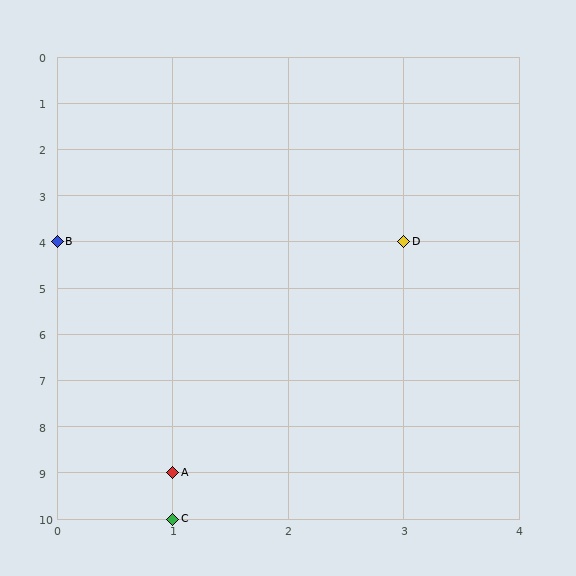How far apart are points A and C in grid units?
Points A and C are 1 row apart.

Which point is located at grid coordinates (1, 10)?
Point C is at (1, 10).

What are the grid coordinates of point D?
Point D is at grid coordinates (3, 4).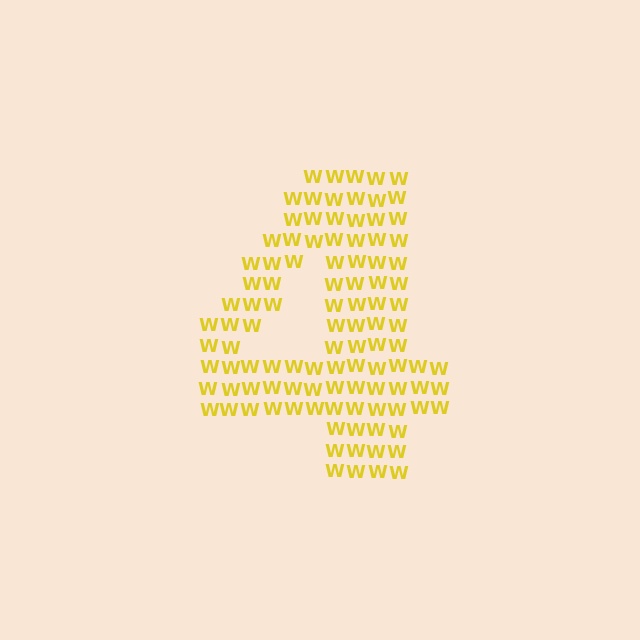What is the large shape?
The large shape is the digit 4.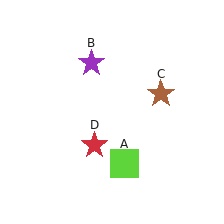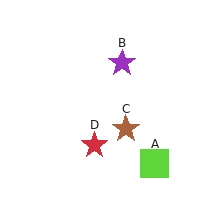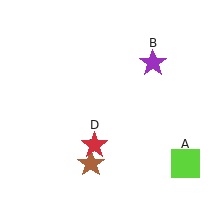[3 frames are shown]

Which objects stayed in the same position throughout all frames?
Red star (object D) remained stationary.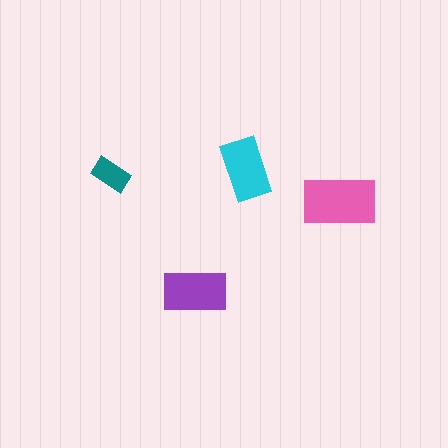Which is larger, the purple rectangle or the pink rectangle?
The pink one.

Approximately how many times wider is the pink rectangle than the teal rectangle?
About 2 times wider.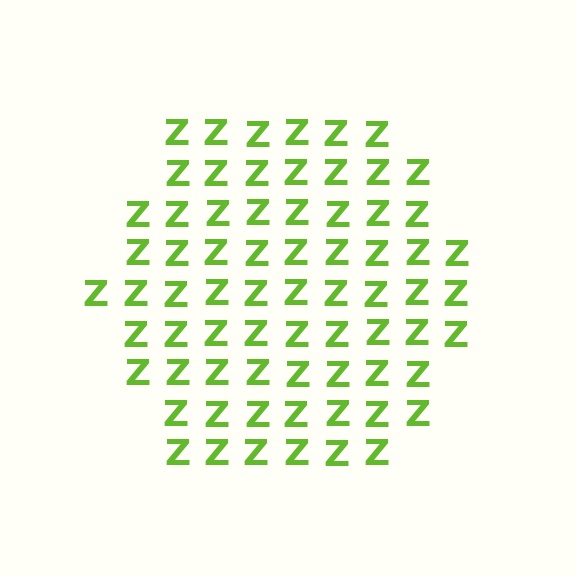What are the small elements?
The small elements are letter Z's.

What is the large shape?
The large shape is a hexagon.